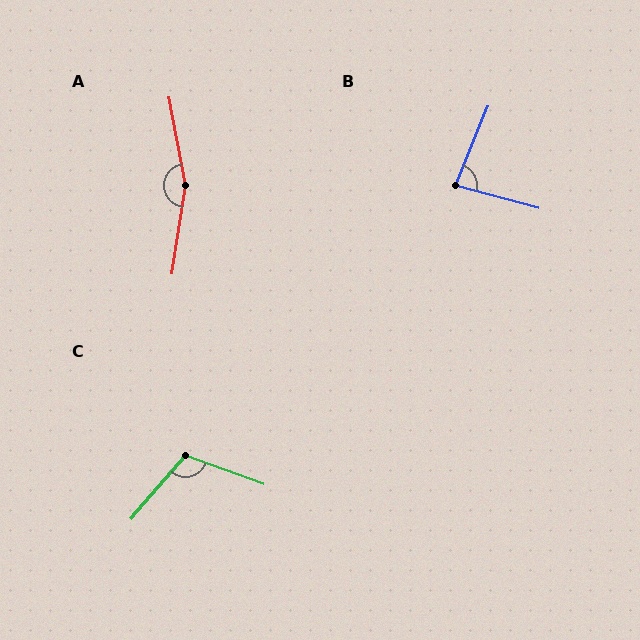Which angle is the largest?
A, at approximately 161 degrees.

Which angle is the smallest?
B, at approximately 83 degrees.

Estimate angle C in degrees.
Approximately 110 degrees.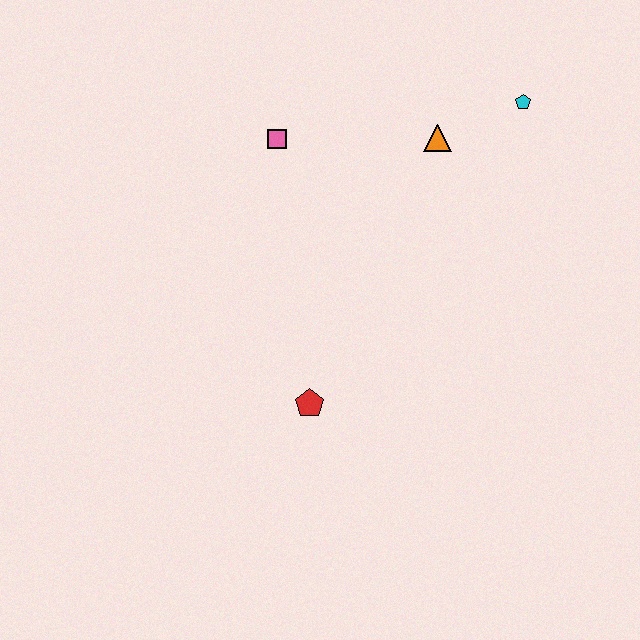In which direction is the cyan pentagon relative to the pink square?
The cyan pentagon is to the right of the pink square.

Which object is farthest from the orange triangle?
The red pentagon is farthest from the orange triangle.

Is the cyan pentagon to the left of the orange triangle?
No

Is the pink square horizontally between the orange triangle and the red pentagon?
No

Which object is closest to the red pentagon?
The pink square is closest to the red pentagon.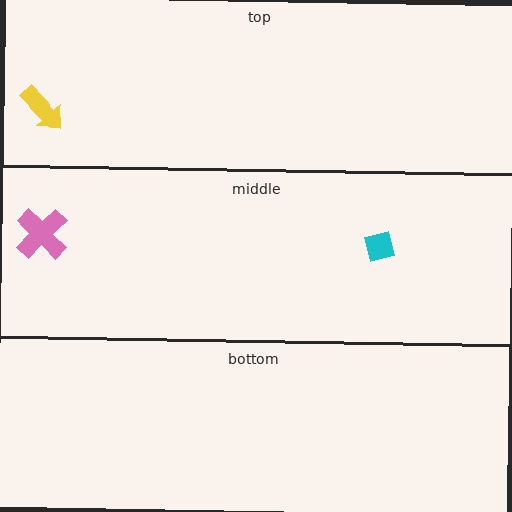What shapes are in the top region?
The yellow arrow.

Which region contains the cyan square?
The middle region.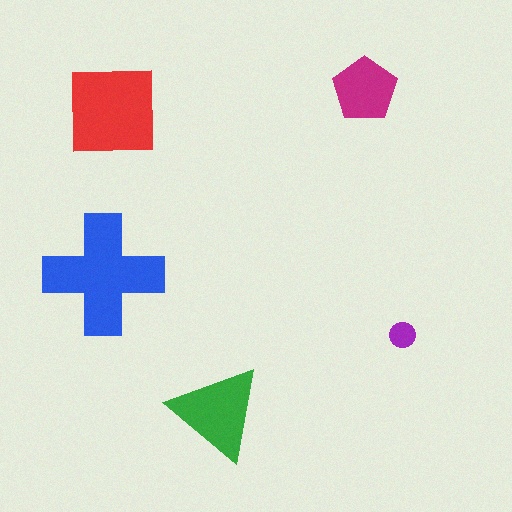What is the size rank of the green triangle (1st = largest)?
3rd.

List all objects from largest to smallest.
The blue cross, the red square, the green triangle, the magenta pentagon, the purple circle.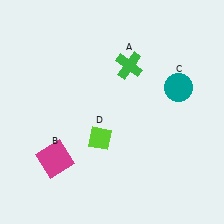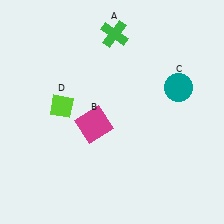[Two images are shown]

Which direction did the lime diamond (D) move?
The lime diamond (D) moved left.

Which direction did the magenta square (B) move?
The magenta square (B) moved right.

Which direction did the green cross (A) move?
The green cross (A) moved up.